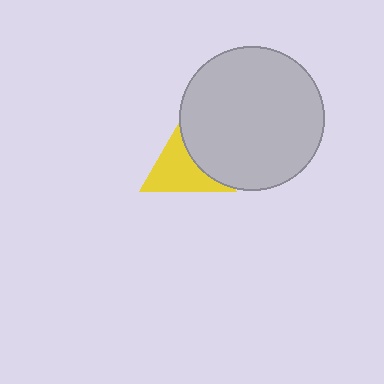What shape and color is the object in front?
The object in front is a light gray circle.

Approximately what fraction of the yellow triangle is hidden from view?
Roughly 38% of the yellow triangle is hidden behind the light gray circle.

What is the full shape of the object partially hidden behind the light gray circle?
The partially hidden object is a yellow triangle.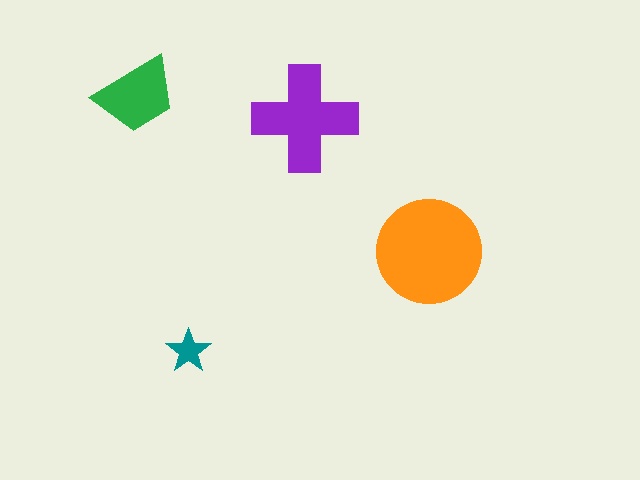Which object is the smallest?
The teal star.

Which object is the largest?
The orange circle.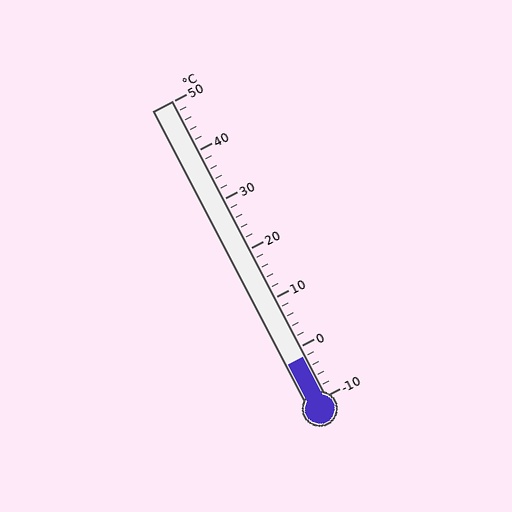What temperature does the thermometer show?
The thermometer shows approximately -2°C.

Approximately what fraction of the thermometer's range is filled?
The thermometer is filled to approximately 15% of its range.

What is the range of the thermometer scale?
The thermometer scale ranges from -10°C to 50°C.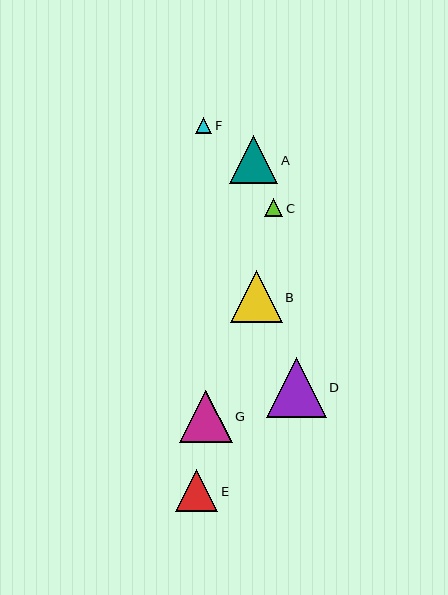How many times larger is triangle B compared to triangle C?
Triangle B is approximately 2.8 times the size of triangle C.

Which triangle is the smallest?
Triangle F is the smallest with a size of approximately 16 pixels.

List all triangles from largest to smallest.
From largest to smallest: D, G, B, A, E, C, F.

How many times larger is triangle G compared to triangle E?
Triangle G is approximately 1.2 times the size of triangle E.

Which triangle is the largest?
Triangle D is the largest with a size of approximately 60 pixels.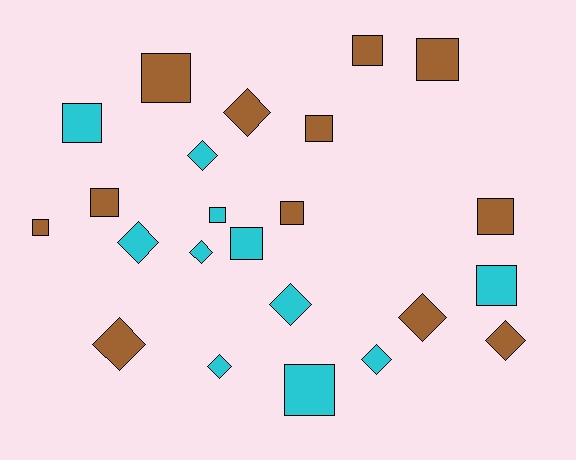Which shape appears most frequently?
Square, with 13 objects.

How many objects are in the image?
There are 23 objects.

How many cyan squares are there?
There are 5 cyan squares.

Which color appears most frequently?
Brown, with 12 objects.